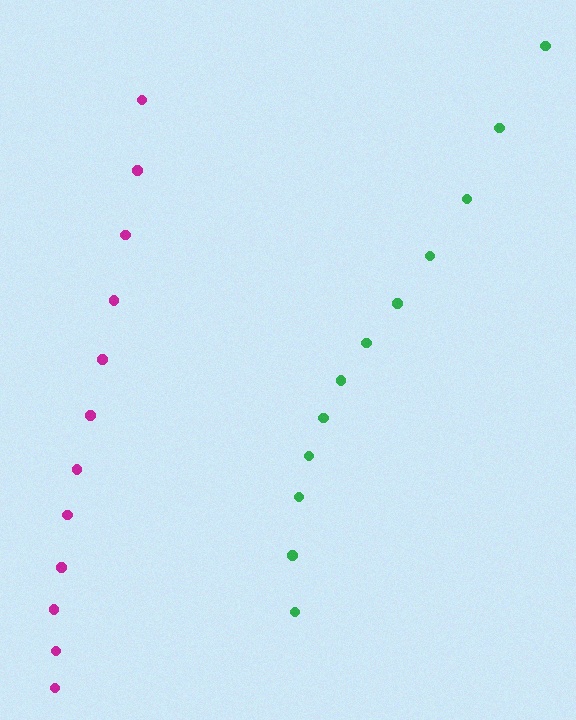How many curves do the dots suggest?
There are 2 distinct paths.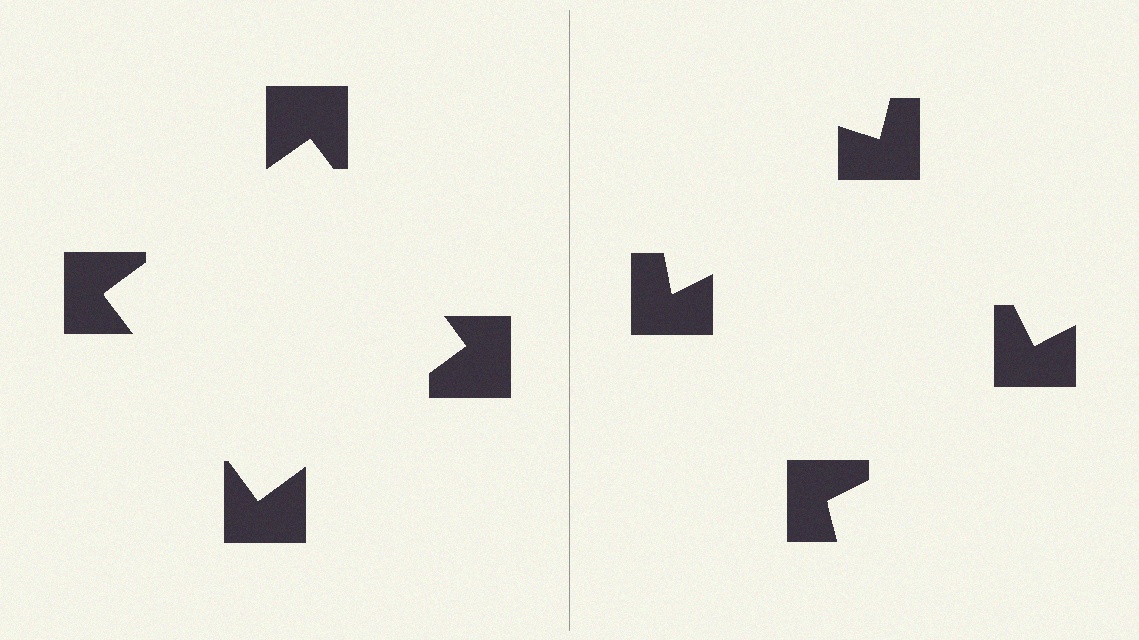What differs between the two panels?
The notched squares are positioned identically on both sides; only the wedge orientations differ. On the left they align to a square; on the right they are misaligned.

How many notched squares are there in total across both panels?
8 — 4 on each side.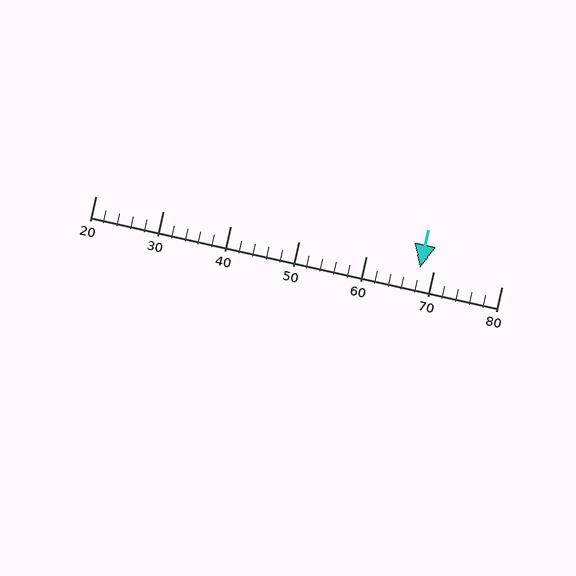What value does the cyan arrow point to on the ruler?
The cyan arrow points to approximately 68.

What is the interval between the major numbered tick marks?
The major tick marks are spaced 10 units apart.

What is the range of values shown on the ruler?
The ruler shows values from 20 to 80.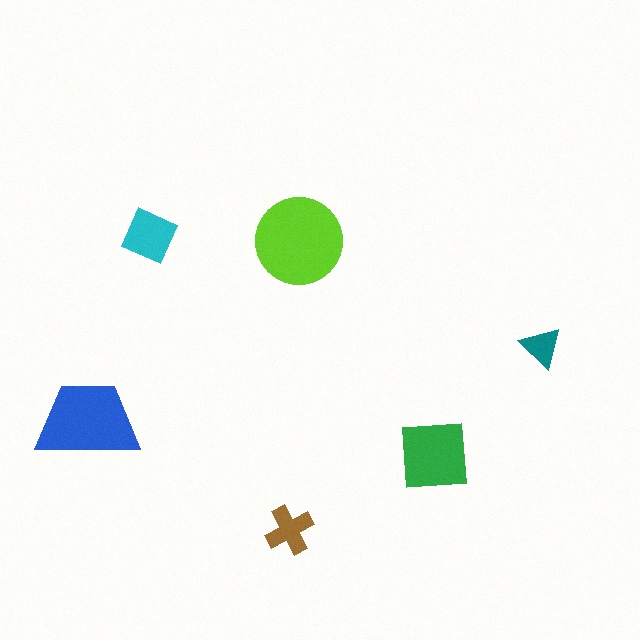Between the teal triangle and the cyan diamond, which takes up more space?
The cyan diamond.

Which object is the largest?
The lime circle.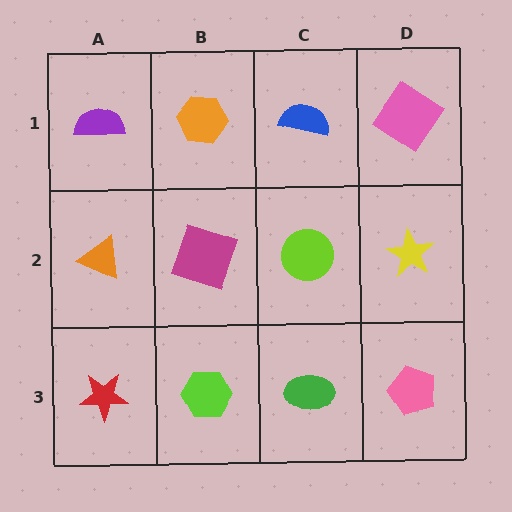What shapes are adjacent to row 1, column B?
A magenta square (row 2, column B), a purple semicircle (row 1, column A), a blue semicircle (row 1, column C).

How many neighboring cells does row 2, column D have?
3.